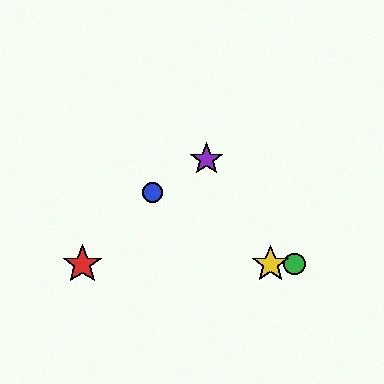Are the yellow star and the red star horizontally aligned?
Yes, both are at y≈264.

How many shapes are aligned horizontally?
3 shapes (the red star, the green circle, the yellow star) are aligned horizontally.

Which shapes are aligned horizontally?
The red star, the green circle, the yellow star are aligned horizontally.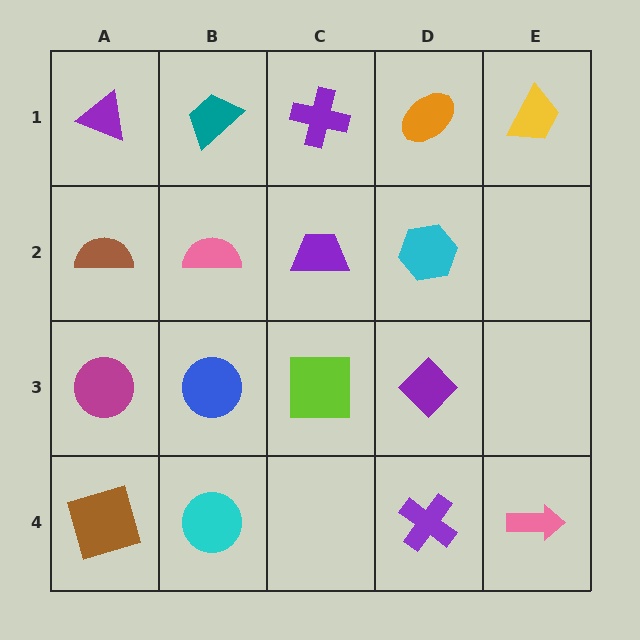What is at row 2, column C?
A purple trapezoid.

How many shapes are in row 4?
4 shapes.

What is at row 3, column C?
A lime square.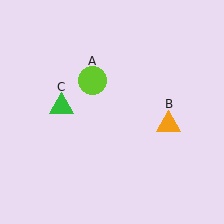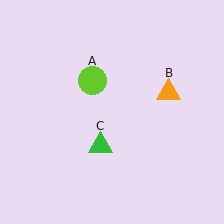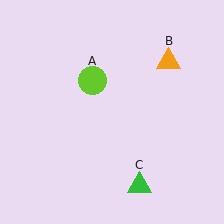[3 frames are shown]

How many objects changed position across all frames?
2 objects changed position: orange triangle (object B), green triangle (object C).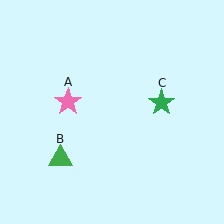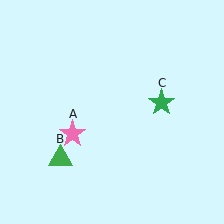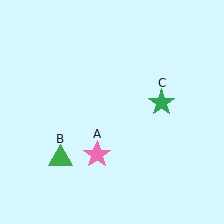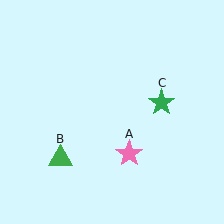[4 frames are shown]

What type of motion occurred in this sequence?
The pink star (object A) rotated counterclockwise around the center of the scene.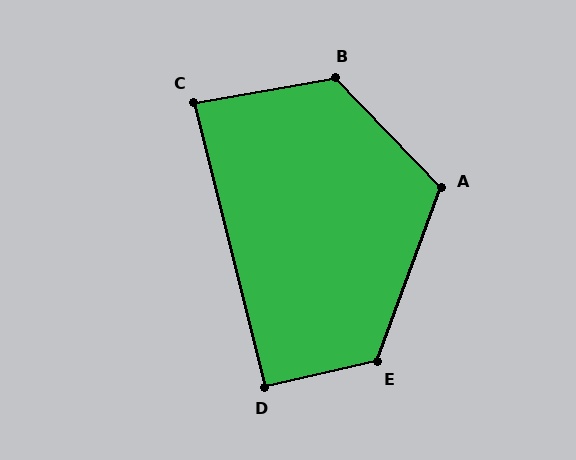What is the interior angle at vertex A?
Approximately 116 degrees (obtuse).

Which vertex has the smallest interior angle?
C, at approximately 86 degrees.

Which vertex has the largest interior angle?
B, at approximately 124 degrees.